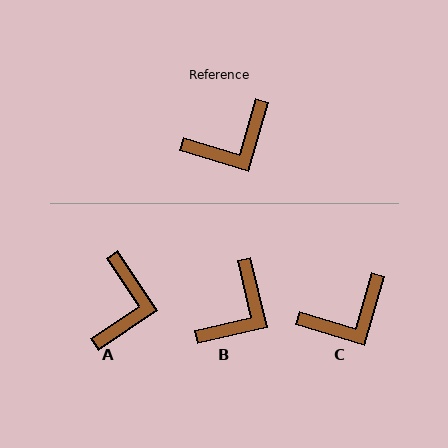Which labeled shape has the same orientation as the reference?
C.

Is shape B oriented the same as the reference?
No, it is off by about 30 degrees.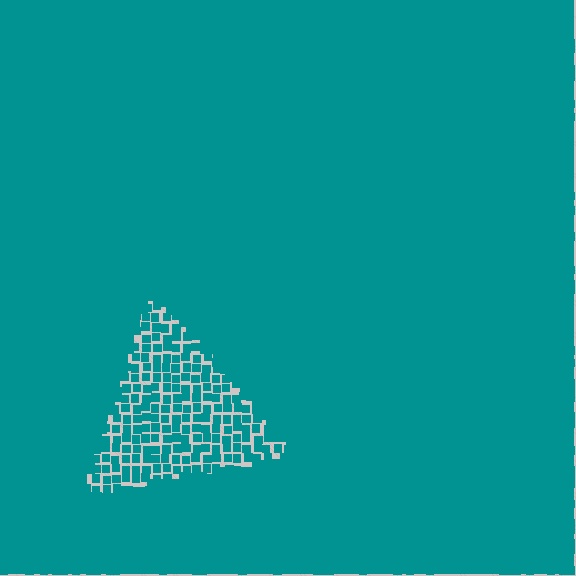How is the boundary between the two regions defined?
The boundary is defined by a change in element density (approximately 2.3x ratio). All elements are the same color, size, and shape.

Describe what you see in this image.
The image contains small teal elements arranged at two different densities. A triangle-shaped region is visible where the elements are less densely packed than the surrounding area.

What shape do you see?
I see a triangle.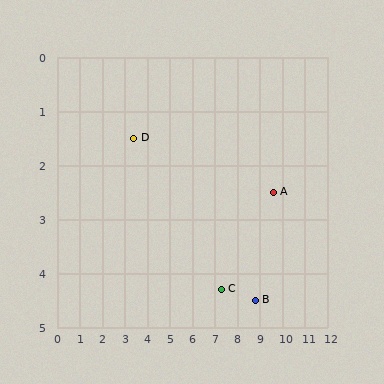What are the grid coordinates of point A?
Point A is at approximately (9.6, 2.5).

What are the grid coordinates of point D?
Point D is at approximately (3.4, 1.5).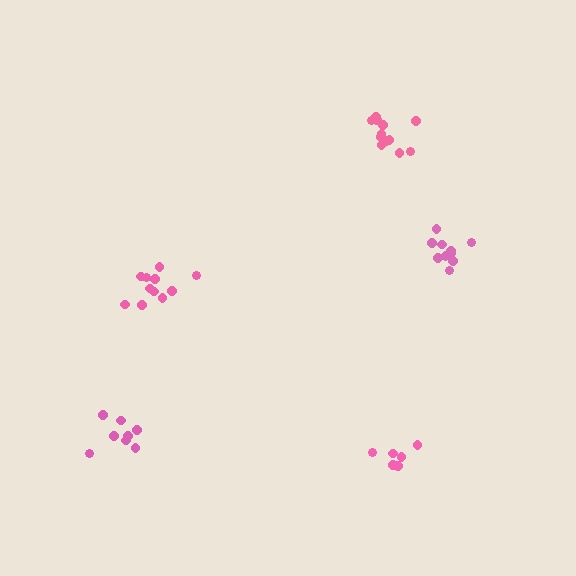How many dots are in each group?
Group 1: 12 dots, Group 2: 6 dots, Group 3: 11 dots, Group 4: 10 dots, Group 5: 8 dots (47 total).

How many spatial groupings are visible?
There are 5 spatial groupings.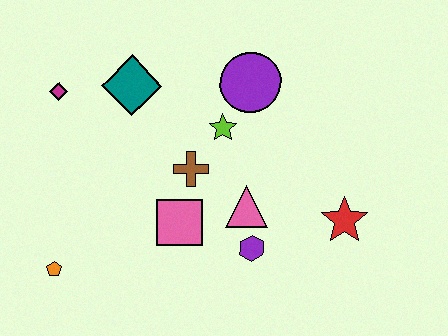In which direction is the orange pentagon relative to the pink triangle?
The orange pentagon is to the left of the pink triangle.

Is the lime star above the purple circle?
No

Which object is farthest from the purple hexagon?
The magenta diamond is farthest from the purple hexagon.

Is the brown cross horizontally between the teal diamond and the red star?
Yes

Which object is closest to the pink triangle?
The purple hexagon is closest to the pink triangle.